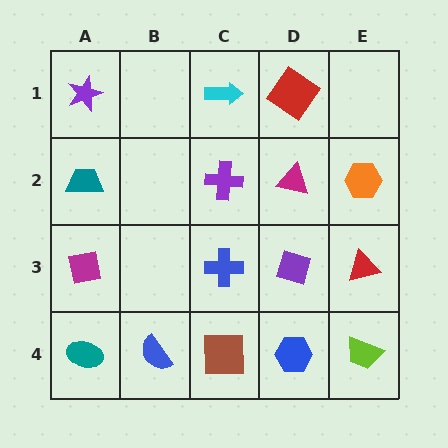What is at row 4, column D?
A blue hexagon.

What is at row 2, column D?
A magenta triangle.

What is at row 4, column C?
A brown square.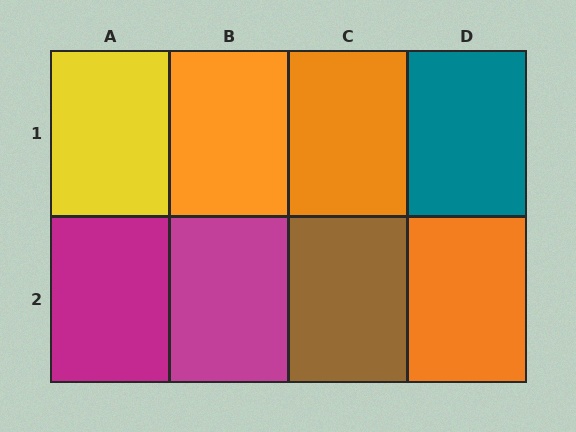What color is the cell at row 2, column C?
Brown.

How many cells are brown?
1 cell is brown.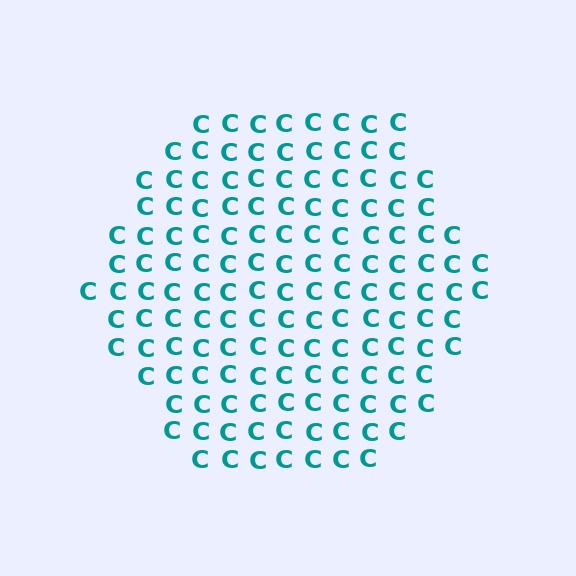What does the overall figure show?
The overall figure shows a hexagon.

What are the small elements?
The small elements are letter C's.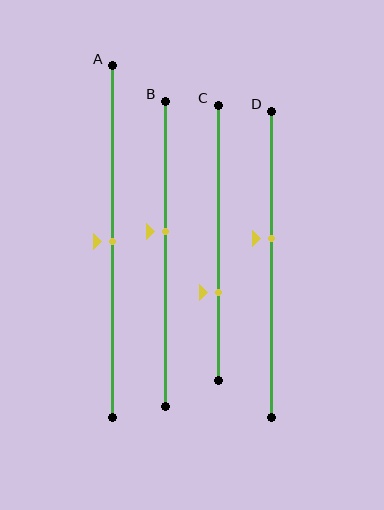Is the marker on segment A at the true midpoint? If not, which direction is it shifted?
Yes, the marker on segment A is at the true midpoint.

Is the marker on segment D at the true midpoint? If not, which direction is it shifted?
No, the marker on segment D is shifted upward by about 9% of the segment length.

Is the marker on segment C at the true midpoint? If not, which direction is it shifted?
No, the marker on segment C is shifted downward by about 18% of the segment length.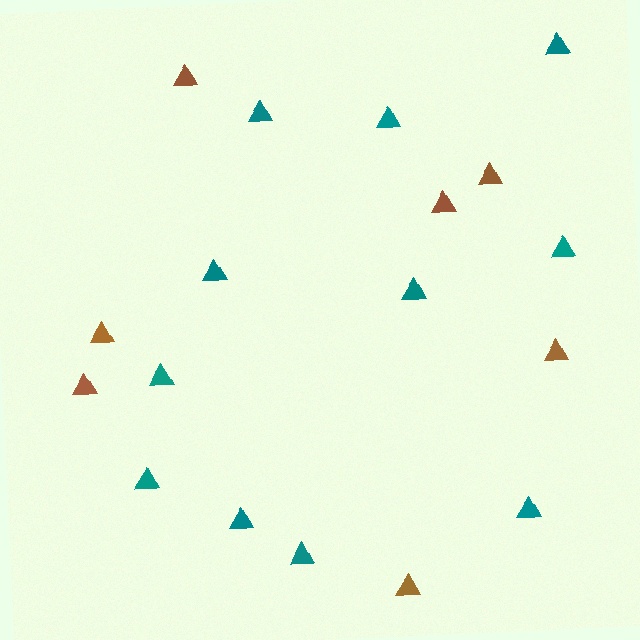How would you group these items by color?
There are 2 groups: one group of brown triangles (7) and one group of teal triangles (11).